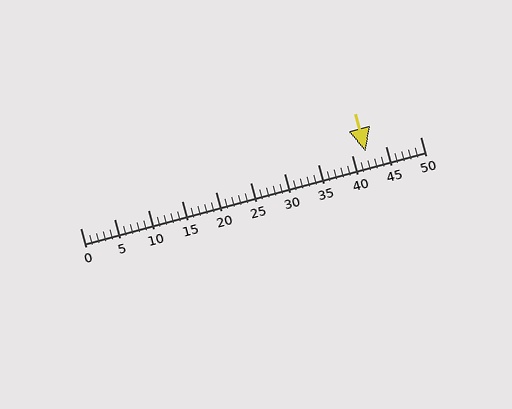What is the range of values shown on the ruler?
The ruler shows values from 0 to 50.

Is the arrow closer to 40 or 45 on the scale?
The arrow is closer to 40.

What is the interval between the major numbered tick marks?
The major tick marks are spaced 5 units apart.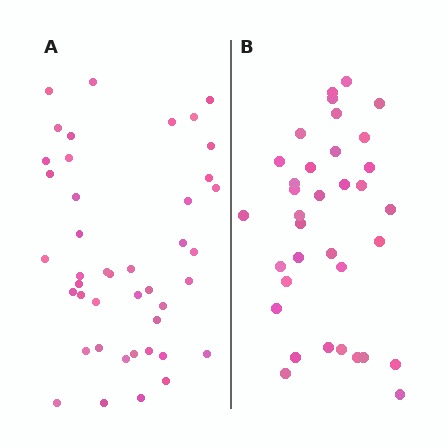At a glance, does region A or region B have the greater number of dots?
Region A (the left region) has more dots.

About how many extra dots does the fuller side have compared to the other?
Region A has roughly 8 or so more dots than region B.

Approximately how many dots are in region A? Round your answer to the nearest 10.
About 40 dots. (The exact count is 43, which rounds to 40.)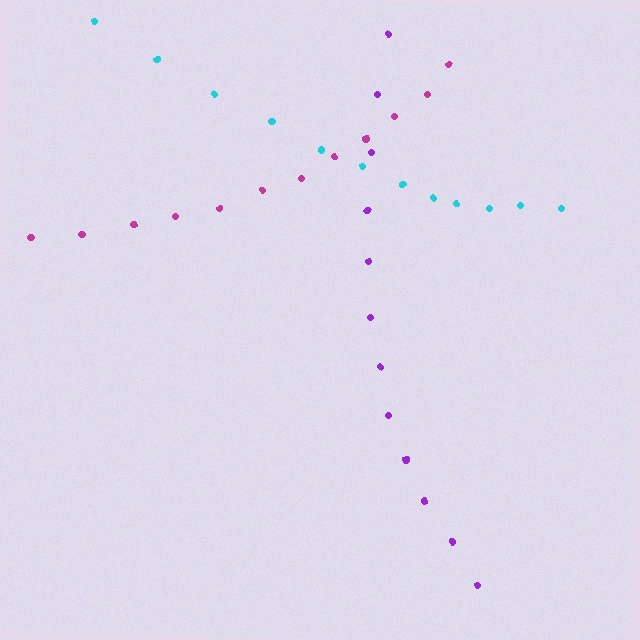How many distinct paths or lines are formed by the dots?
There are 3 distinct paths.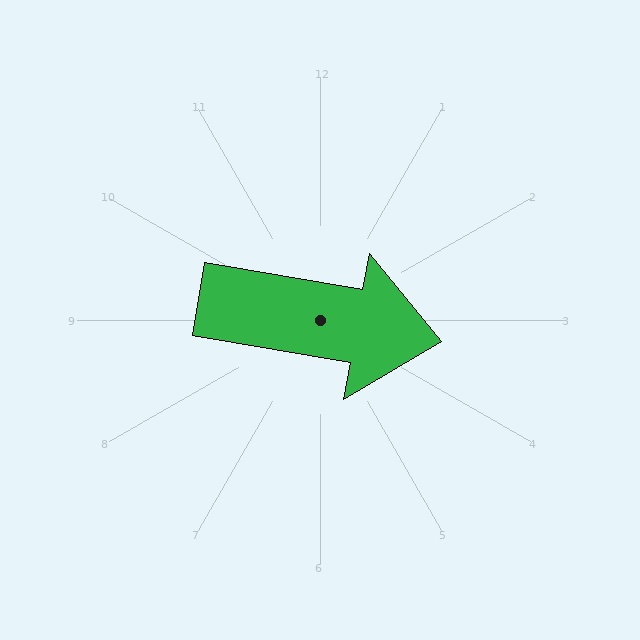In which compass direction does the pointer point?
East.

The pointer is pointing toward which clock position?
Roughly 3 o'clock.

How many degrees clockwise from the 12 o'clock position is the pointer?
Approximately 100 degrees.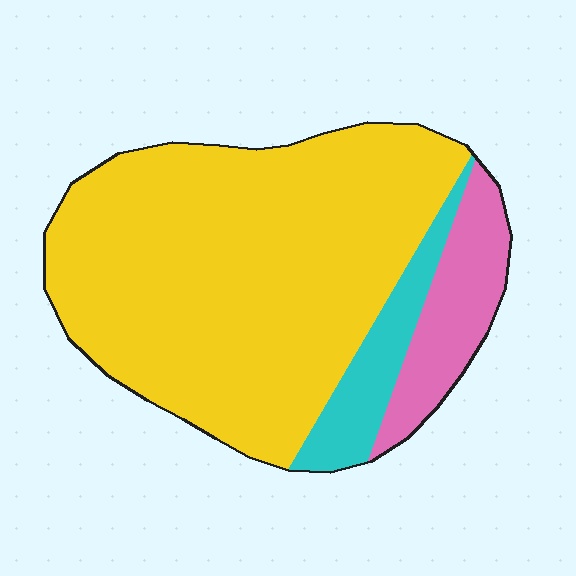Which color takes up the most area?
Yellow, at roughly 75%.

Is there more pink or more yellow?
Yellow.